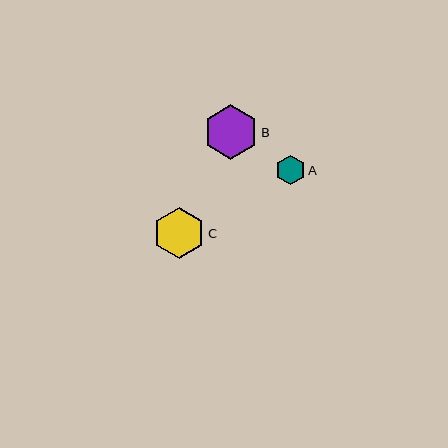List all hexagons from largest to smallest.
From largest to smallest: B, C, A.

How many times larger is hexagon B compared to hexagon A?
Hexagon B is approximately 1.9 times the size of hexagon A.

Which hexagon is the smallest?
Hexagon A is the smallest with a size of approximately 30 pixels.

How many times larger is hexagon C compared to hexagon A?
Hexagon C is approximately 1.7 times the size of hexagon A.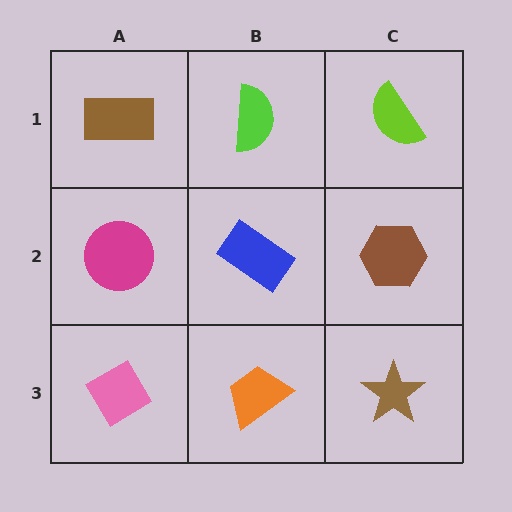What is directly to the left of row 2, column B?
A magenta circle.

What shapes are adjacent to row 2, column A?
A brown rectangle (row 1, column A), a pink diamond (row 3, column A), a blue rectangle (row 2, column B).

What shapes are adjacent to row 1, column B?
A blue rectangle (row 2, column B), a brown rectangle (row 1, column A), a lime semicircle (row 1, column C).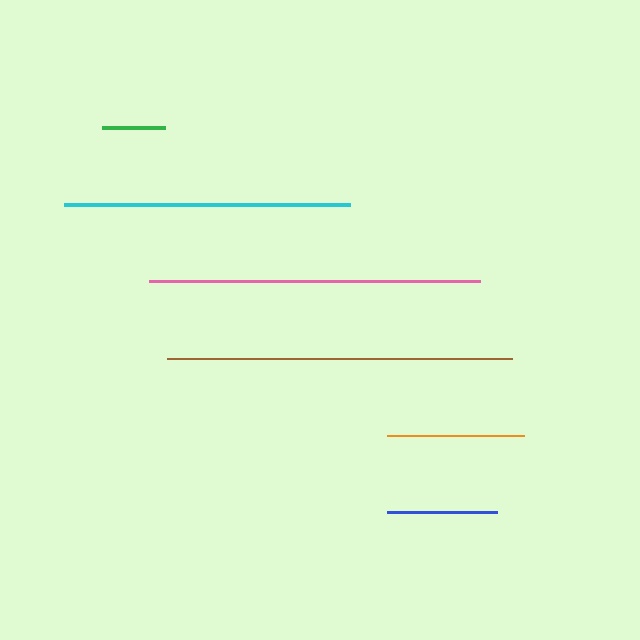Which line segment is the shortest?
The green line is the shortest at approximately 63 pixels.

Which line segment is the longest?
The brown line is the longest at approximately 344 pixels.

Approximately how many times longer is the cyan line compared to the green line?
The cyan line is approximately 4.5 times the length of the green line.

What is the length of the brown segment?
The brown segment is approximately 344 pixels long.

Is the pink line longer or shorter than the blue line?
The pink line is longer than the blue line.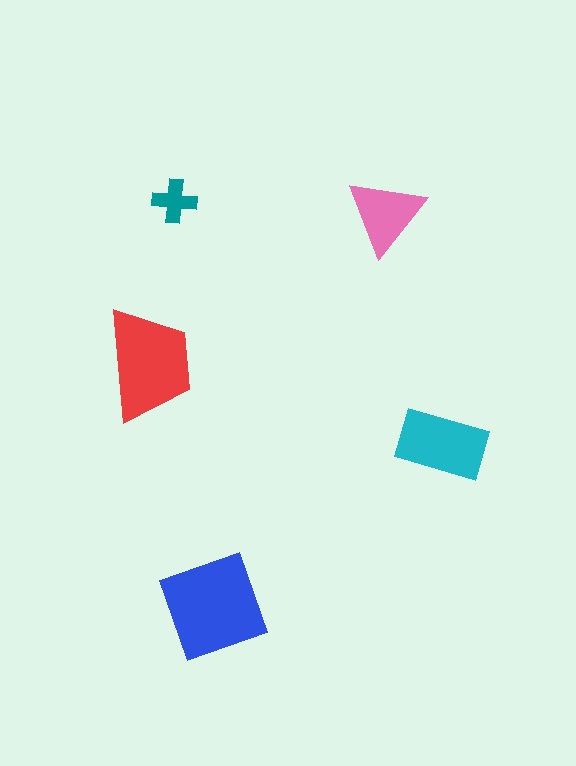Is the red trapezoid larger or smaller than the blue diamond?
Smaller.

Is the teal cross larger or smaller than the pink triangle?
Smaller.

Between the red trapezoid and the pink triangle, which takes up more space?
The red trapezoid.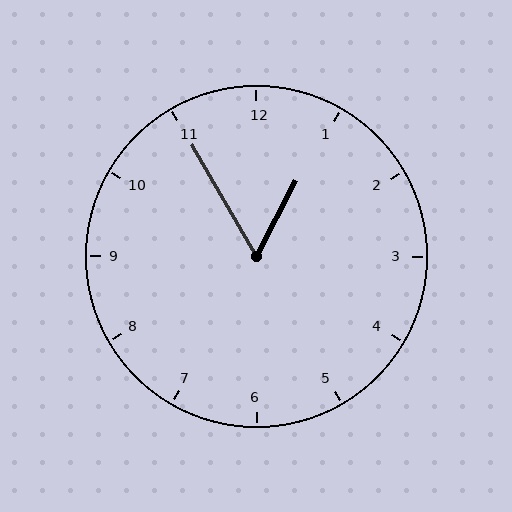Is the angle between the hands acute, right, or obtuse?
It is acute.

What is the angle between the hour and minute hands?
Approximately 58 degrees.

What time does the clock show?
12:55.